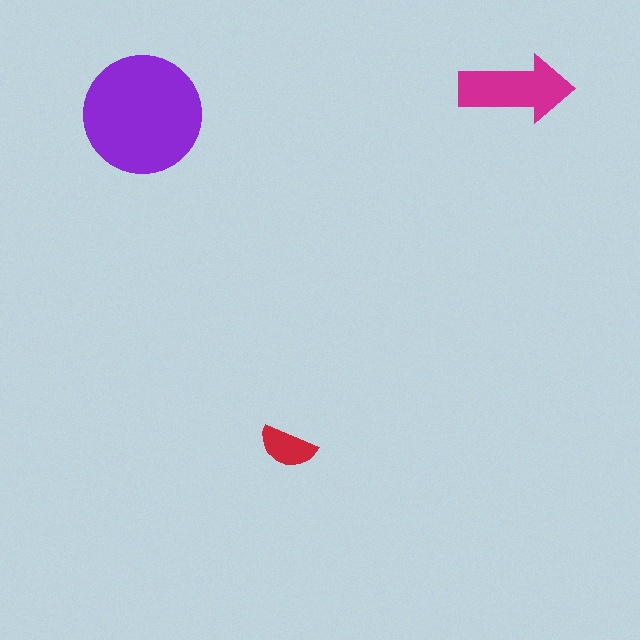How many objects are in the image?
There are 3 objects in the image.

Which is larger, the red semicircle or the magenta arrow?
The magenta arrow.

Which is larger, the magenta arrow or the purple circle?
The purple circle.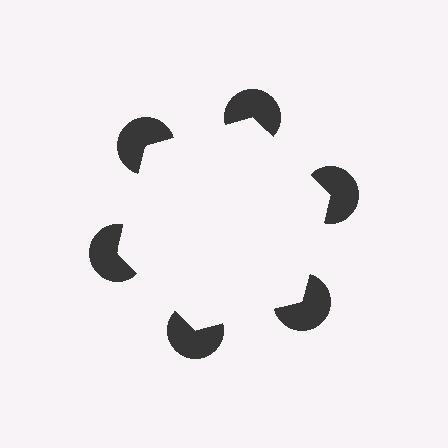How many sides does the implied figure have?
6 sides.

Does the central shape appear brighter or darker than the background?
It typically appears slightly brighter than the background, even though no actual brightness change is drawn.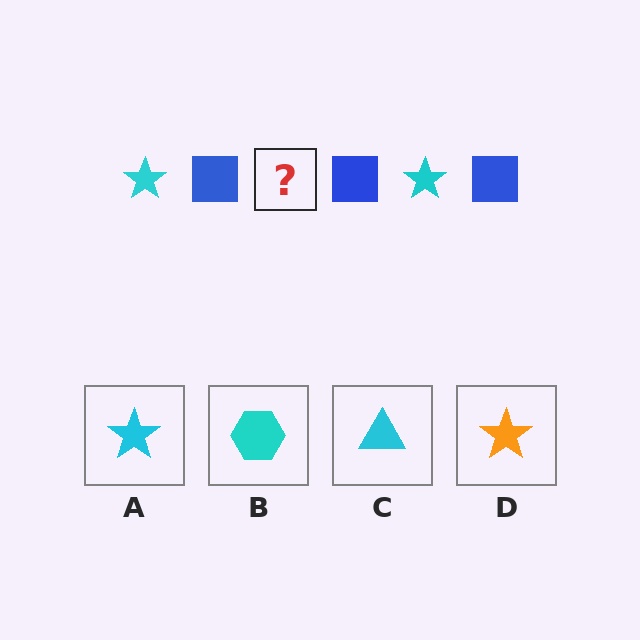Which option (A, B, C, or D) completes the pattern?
A.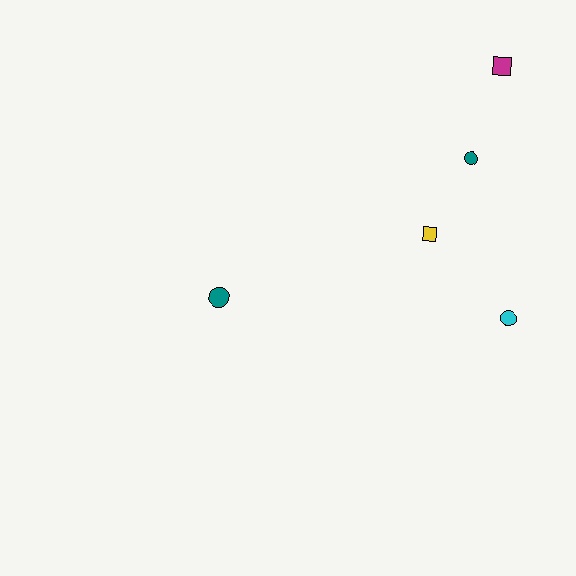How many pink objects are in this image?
There are no pink objects.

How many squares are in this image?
There are 2 squares.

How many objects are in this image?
There are 5 objects.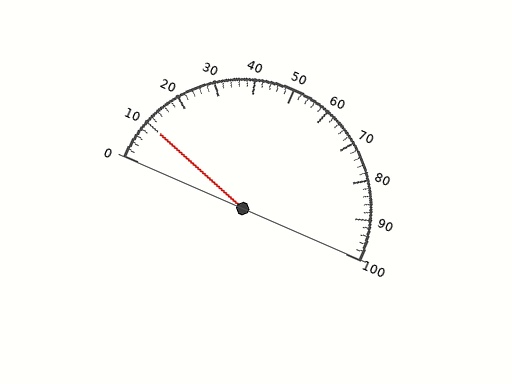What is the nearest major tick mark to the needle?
The nearest major tick mark is 10.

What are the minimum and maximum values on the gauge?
The gauge ranges from 0 to 100.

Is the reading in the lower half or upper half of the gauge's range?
The reading is in the lower half of the range (0 to 100).